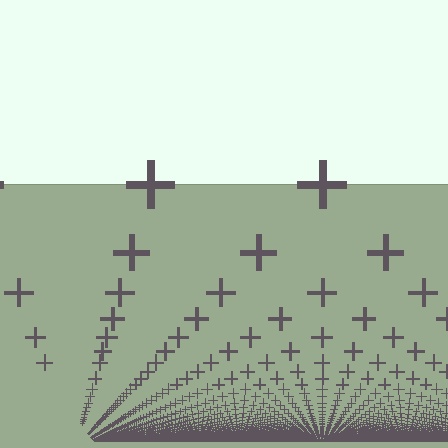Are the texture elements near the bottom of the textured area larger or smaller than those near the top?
Smaller. The gradient is inverted — elements near the bottom are smaller and denser.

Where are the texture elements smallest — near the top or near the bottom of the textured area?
Near the bottom.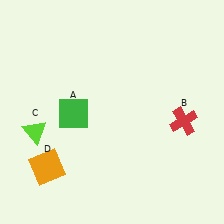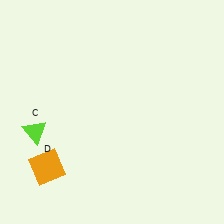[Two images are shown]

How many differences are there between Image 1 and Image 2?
There are 2 differences between the two images.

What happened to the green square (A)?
The green square (A) was removed in Image 2. It was in the bottom-left area of Image 1.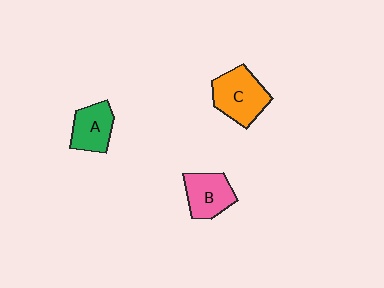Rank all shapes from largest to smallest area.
From largest to smallest: C (orange), B (pink), A (green).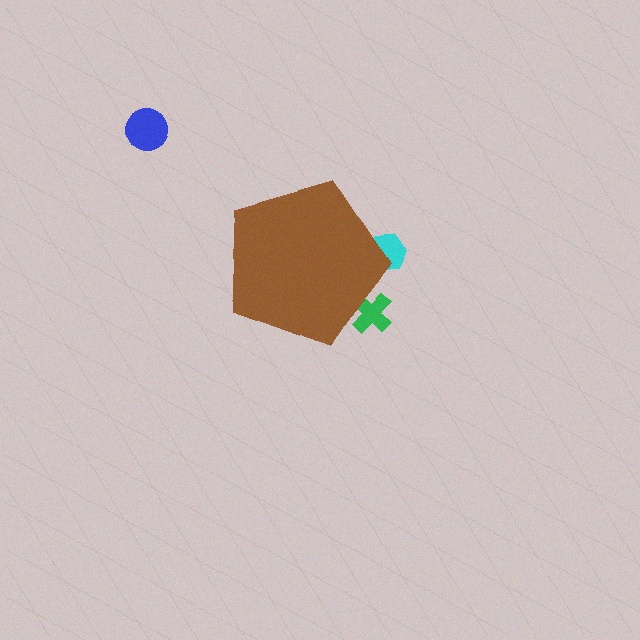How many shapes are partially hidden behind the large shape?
2 shapes are partially hidden.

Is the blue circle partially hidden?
No, the blue circle is fully visible.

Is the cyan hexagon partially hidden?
Yes, the cyan hexagon is partially hidden behind the brown pentagon.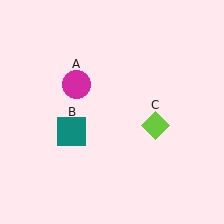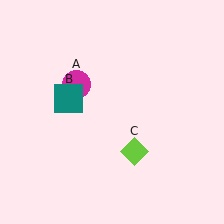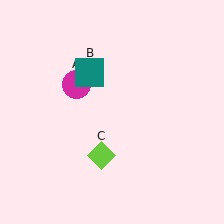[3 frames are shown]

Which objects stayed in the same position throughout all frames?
Magenta circle (object A) remained stationary.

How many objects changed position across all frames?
2 objects changed position: teal square (object B), lime diamond (object C).